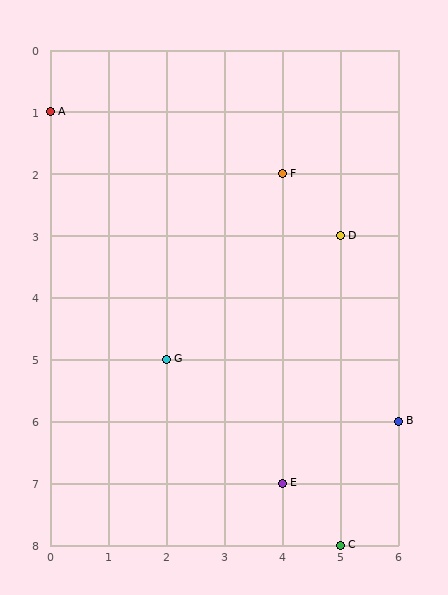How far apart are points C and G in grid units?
Points C and G are 3 columns and 3 rows apart (about 4.2 grid units diagonally).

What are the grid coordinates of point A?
Point A is at grid coordinates (0, 1).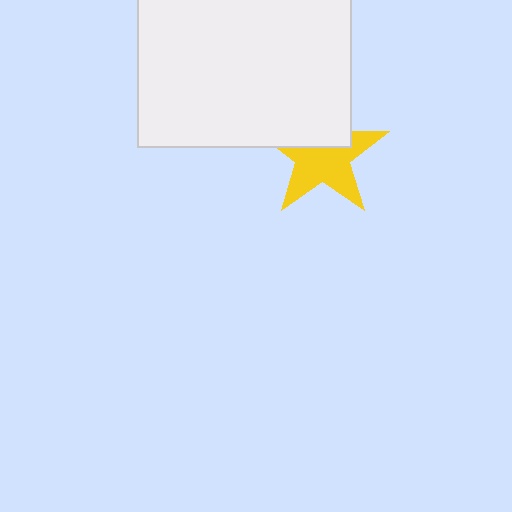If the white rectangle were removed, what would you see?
You would see the complete yellow star.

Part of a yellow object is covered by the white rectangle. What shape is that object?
It is a star.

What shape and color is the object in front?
The object in front is a white rectangle.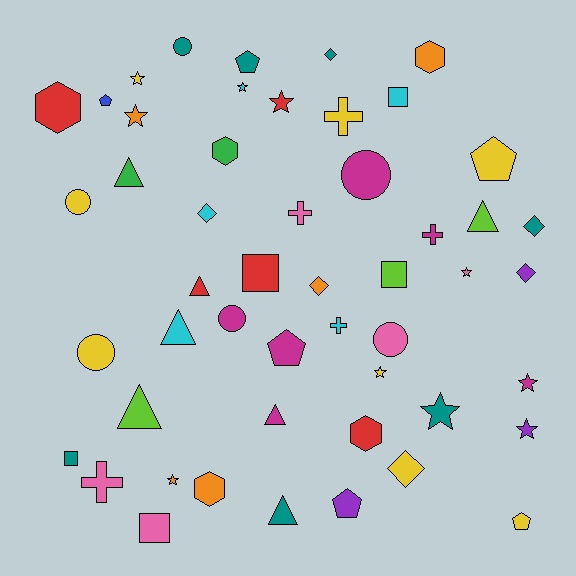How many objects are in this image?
There are 50 objects.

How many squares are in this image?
There are 5 squares.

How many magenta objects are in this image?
There are 6 magenta objects.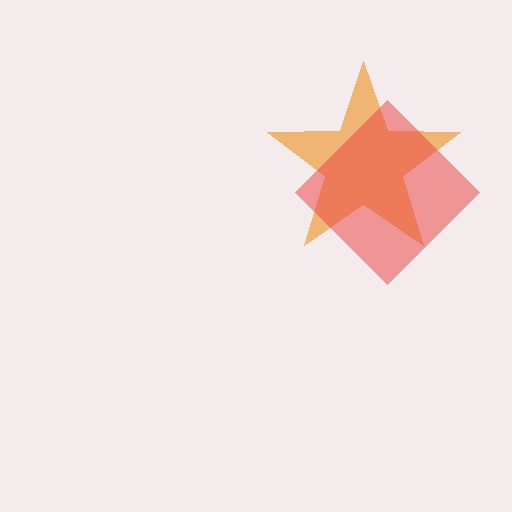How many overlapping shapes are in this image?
There are 2 overlapping shapes in the image.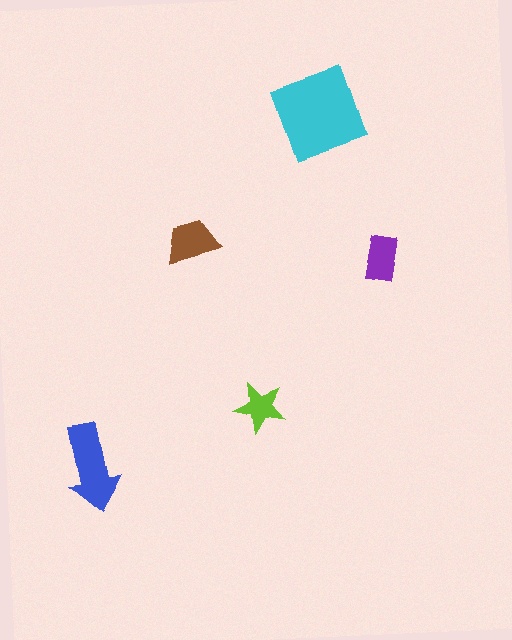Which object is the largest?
The cyan diamond.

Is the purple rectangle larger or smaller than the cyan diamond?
Smaller.